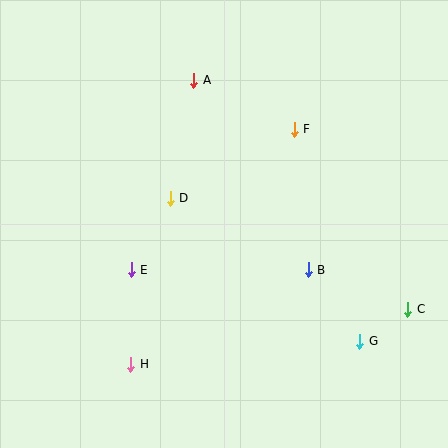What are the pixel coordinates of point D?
Point D is at (170, 198).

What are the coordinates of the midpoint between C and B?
The midpoint between C and B is at (358, 290).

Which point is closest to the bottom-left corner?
Point H is closest to the bottom-left corner.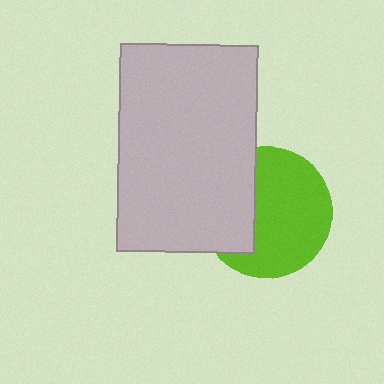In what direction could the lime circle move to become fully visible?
The lime circle could move right. That would shift it out from behind the light gray rectangle entirely.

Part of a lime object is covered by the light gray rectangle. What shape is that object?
It is a circle.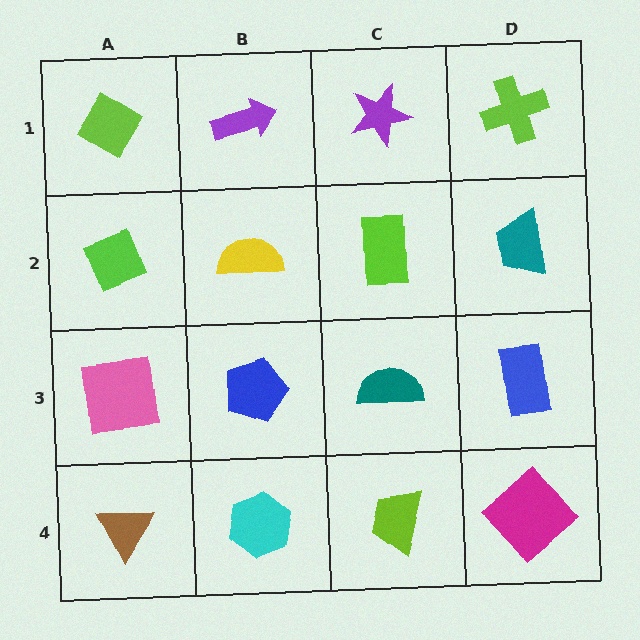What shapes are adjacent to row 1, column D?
A teal trapezoid (row 2, column D), a purple star (row 1, column C).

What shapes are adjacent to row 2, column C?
A purple star (row 1, column C), a teal semicircle (row 3, column C), a yellow semicircle (row 2, column B), a teal trapezoid (row 2, column D).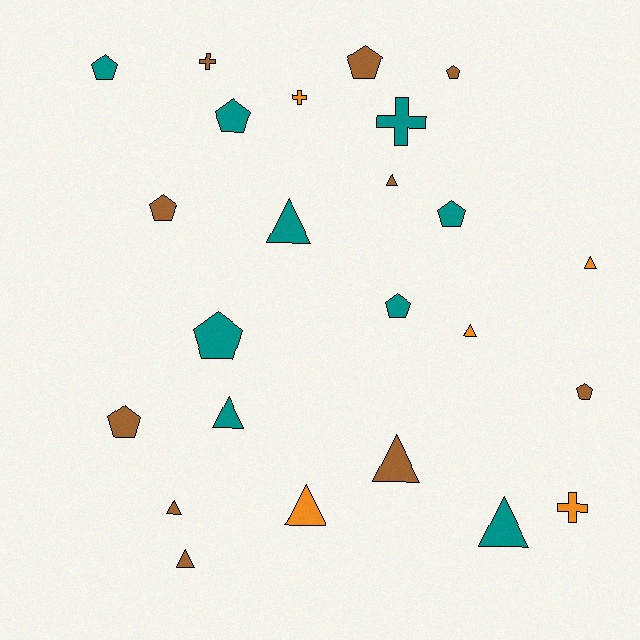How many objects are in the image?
There are 24 objects.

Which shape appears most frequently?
Triangle, with 10 objects.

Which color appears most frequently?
Brown, with 10 objects.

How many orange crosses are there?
There are 2 orange crosses.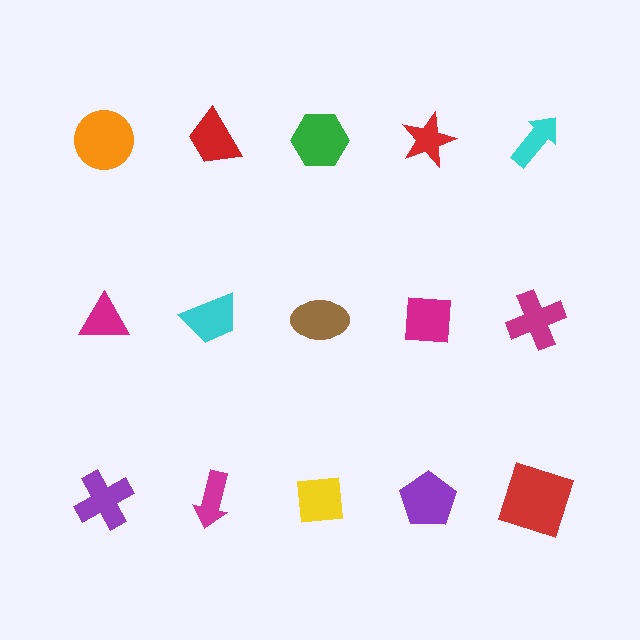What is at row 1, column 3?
A green hexagon.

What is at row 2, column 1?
A magenta triangle.